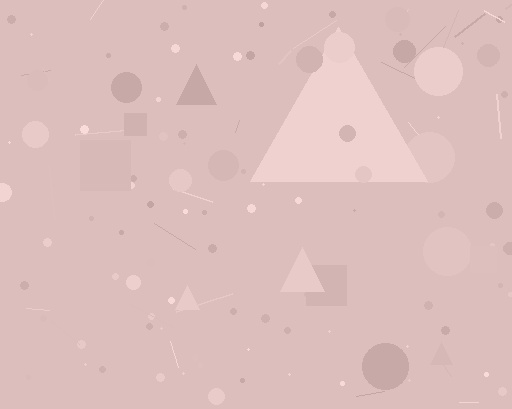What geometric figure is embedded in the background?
A triangle is embedded in the background.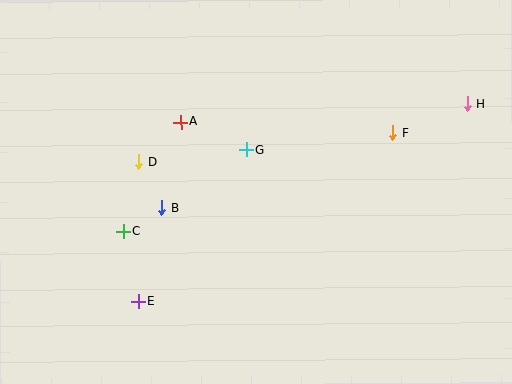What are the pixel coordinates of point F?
Point F is at (392, 133).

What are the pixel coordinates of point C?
Point C is at (123, 231).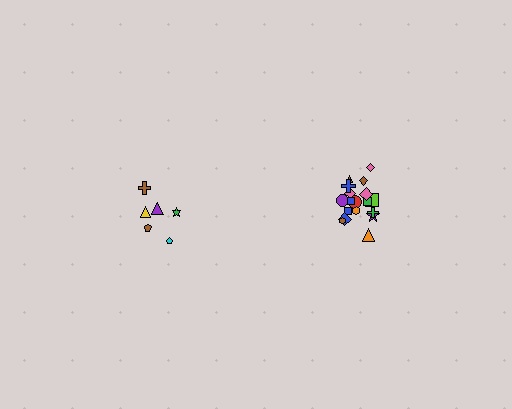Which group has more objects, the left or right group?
The right group.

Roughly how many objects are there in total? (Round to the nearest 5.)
Roughly 25 objects in total.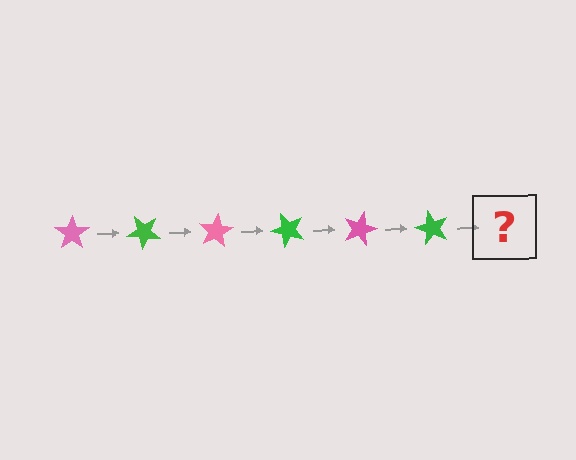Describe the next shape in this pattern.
It should be a pink star, rotated 240 degrees from the start.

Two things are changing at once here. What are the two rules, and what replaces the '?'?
The two rules are that it rotates 40 degrees each step and the color cycles through pink and green. The '?' should be a pink star, rotated 240 degrees from the start.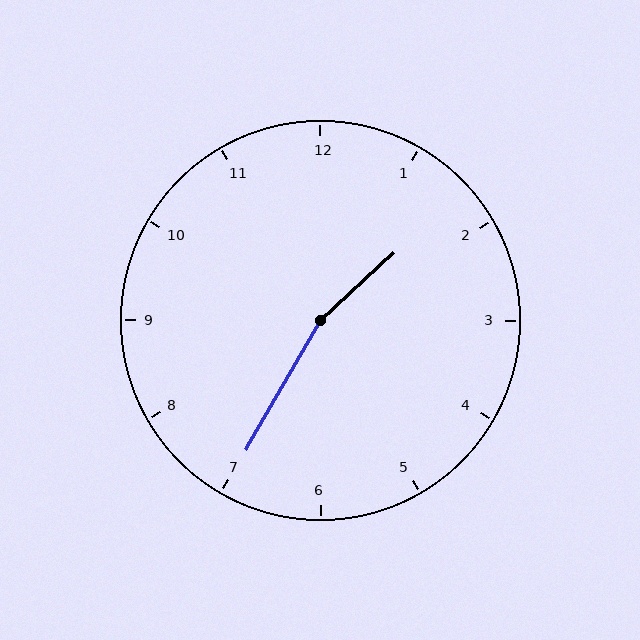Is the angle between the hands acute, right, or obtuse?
It is obtuse.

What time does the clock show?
1:35.